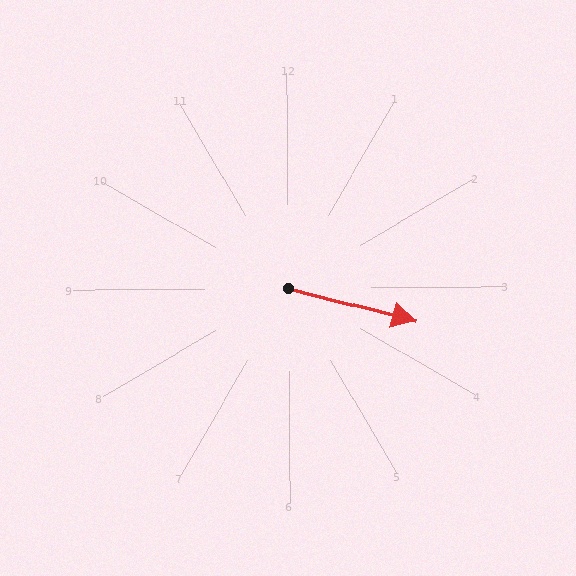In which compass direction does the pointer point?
East.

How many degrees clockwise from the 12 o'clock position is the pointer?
Approximately 105 degrees.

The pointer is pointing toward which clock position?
Roughly 3 o'clock.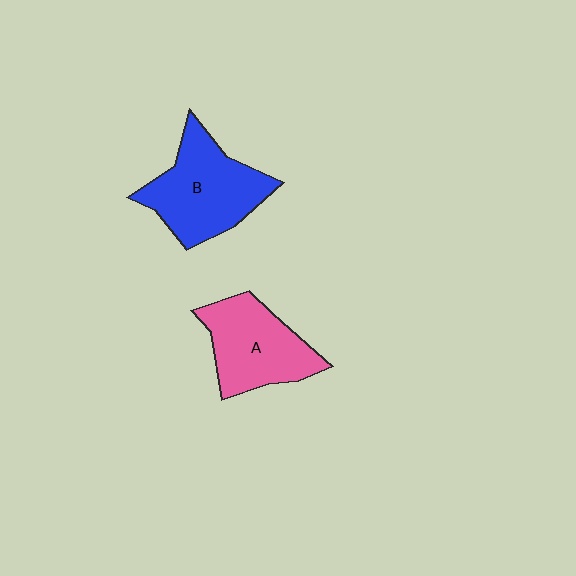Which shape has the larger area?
Shape B (blue).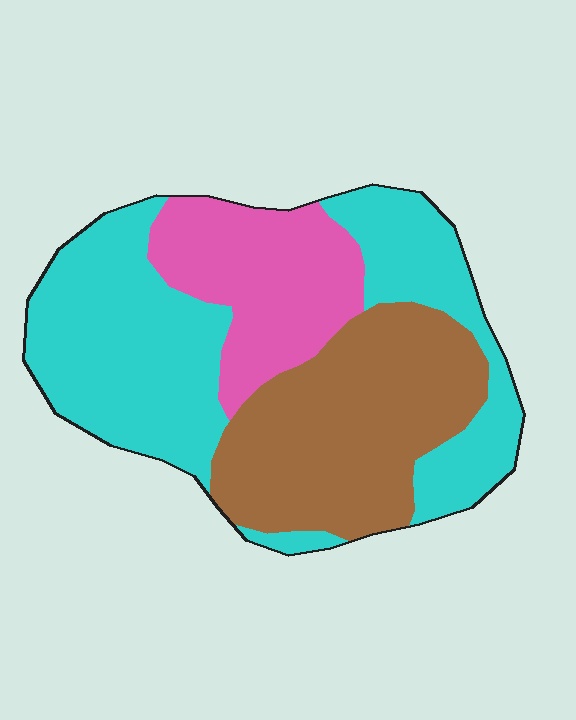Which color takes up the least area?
Pink, at roughly 20%.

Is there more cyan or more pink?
Cyan.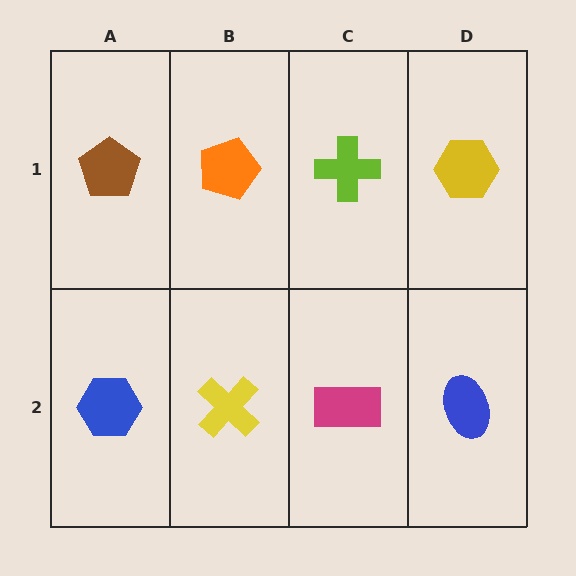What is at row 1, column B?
An orange pentagon.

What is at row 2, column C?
A magenta rectangle.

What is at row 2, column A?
A blue hexagon.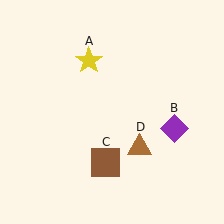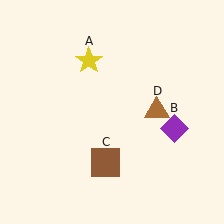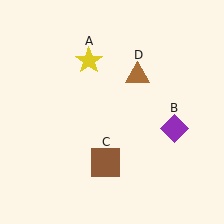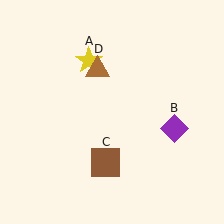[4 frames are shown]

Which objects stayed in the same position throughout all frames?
Yellow star (object A) and purple diamond (object B) and brown square (object C) remained stationary.